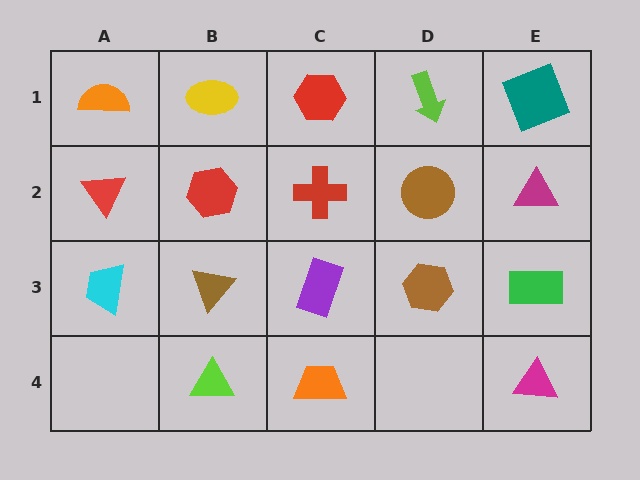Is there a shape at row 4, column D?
No, that cell is empty.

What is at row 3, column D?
A brown hexagon.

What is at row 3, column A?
A cyan trapezoid.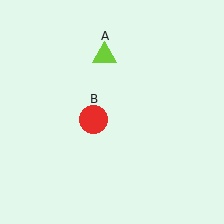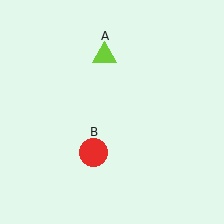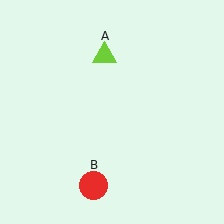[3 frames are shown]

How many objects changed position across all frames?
1 object changed position: red circle (object B).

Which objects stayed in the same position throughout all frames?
Lime triangle (object A) remained stationary.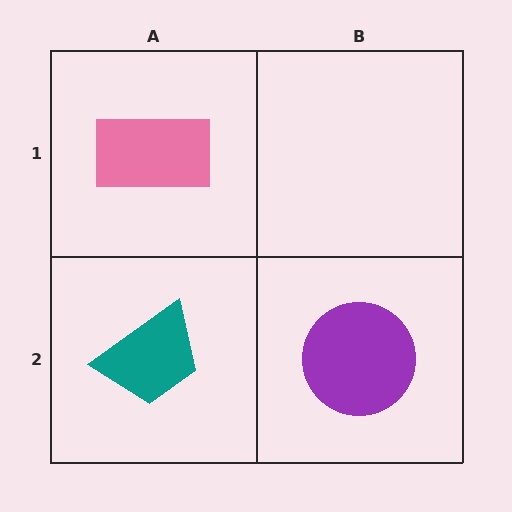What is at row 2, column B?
A purple circle.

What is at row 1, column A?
A pink rectangle.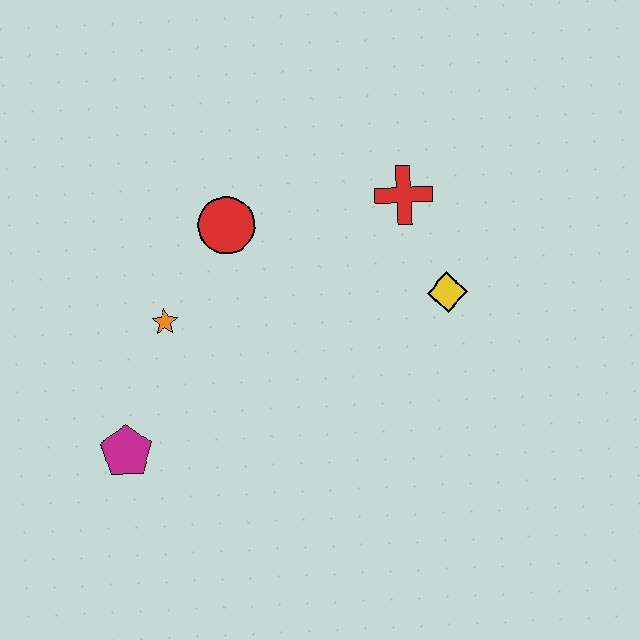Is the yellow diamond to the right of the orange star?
Yes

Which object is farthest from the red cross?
The magenta pentagon is farthest from the red cross.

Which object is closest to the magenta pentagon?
The orange star is closest to the magenta pentagon.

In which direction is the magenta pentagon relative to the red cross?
The magenta pentagon is to the left of the red cross.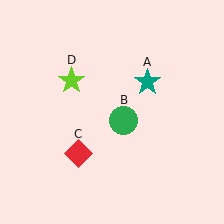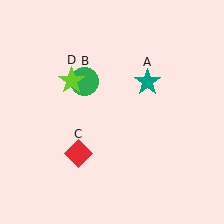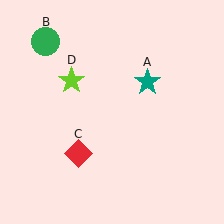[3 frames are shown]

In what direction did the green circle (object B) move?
The green circle (object B) moved up and to the left.